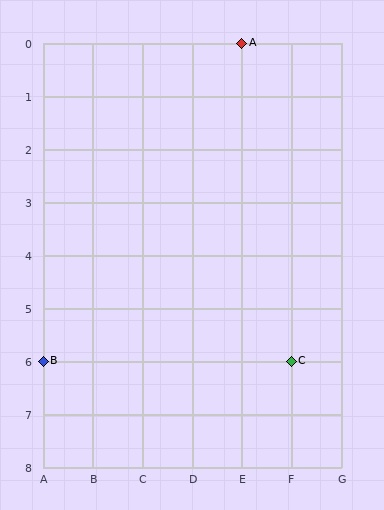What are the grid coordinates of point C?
Point C is at grid coordinates (F, 6).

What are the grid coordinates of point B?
Point B is at grid coordinates (A, 6).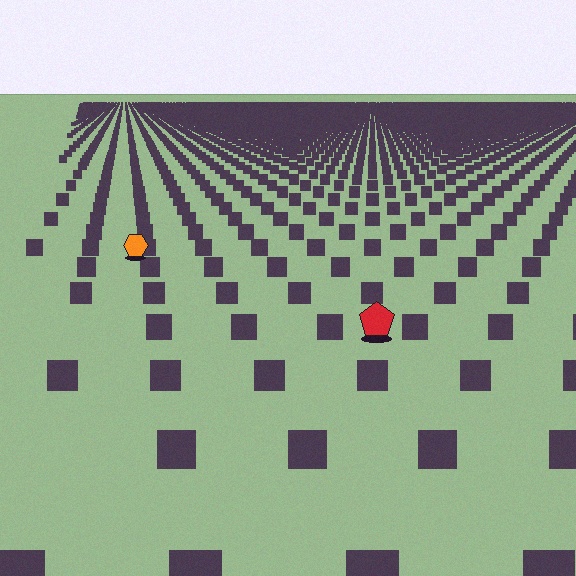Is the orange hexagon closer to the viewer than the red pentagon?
No. The red pentagon is closer — you can tell from the texture gradient: the ground texture is coarser near it.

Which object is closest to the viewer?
The red pentagon is closest. The texture marks near it are larger and more spread out.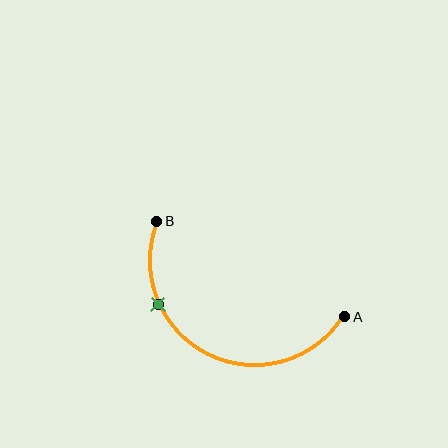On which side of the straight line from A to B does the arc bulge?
The arc bulges below the straight line connecting A and B.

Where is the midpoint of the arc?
The arc midpoint is the point on the curve farthest from the straight line joining A and B. It sits below that line.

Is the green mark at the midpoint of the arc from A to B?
No. The green mark lies on the arc but is closer to endpoint B. The arc midpoint would be at the point on the curve equidistant along the arc from both A and B.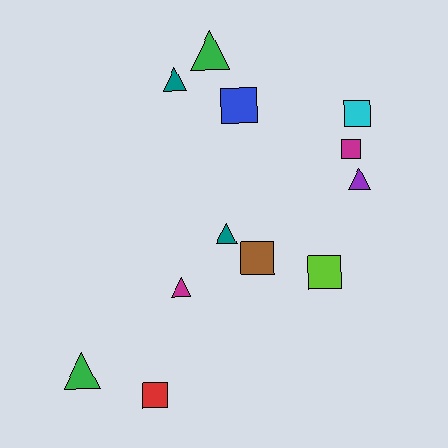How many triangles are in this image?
There are 6 triangles.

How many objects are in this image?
There are 12 objects.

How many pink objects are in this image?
There are no pink objects.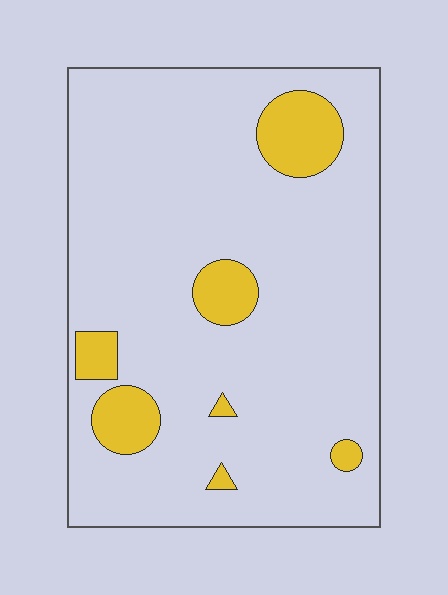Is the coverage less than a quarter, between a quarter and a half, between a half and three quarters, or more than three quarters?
Less than a quarter.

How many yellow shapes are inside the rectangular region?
7.